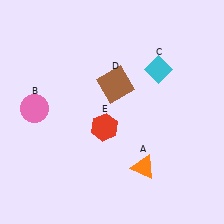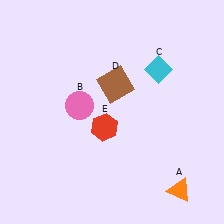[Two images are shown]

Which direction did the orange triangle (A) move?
The orange triangle (A) moved right.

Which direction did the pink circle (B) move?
The pink circle (B) moved right.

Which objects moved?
The objects that moved are: the orange triangle (A), the pink circle (B).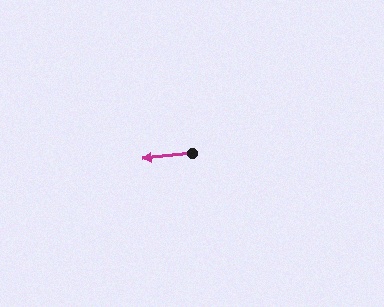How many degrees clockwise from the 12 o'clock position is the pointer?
Approximately 265 degrees.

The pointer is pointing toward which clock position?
Roughly 9 o'clock.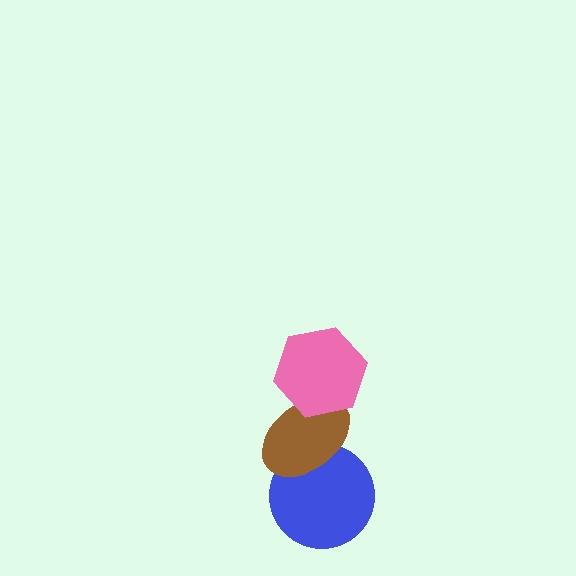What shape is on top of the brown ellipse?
The pink hexagon is on top of the brown ellipse.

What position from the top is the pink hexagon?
The pink hexagon is 1st from the top.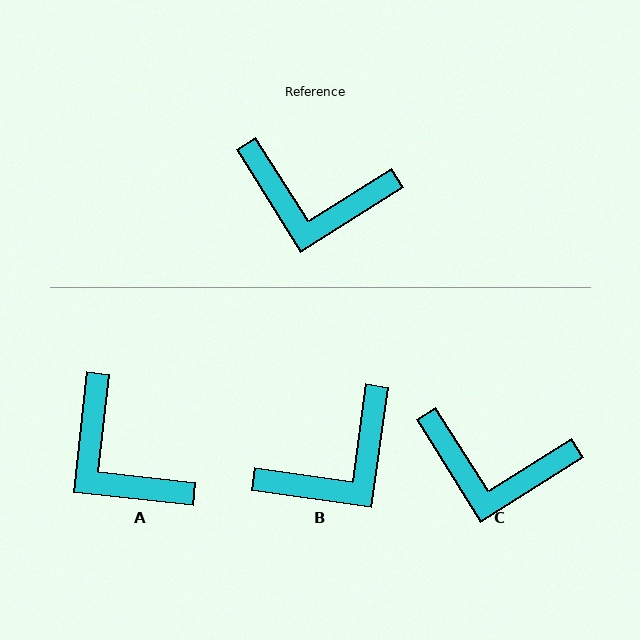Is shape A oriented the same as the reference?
No, it is off by about 39 degrees.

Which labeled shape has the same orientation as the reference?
C.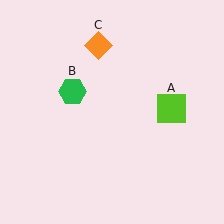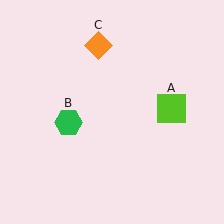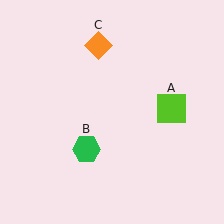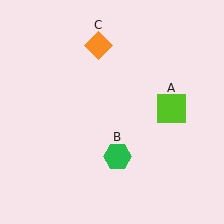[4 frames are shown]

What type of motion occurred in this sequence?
The green hexagon (object B) rotated counterclockwise around the center of the scene.